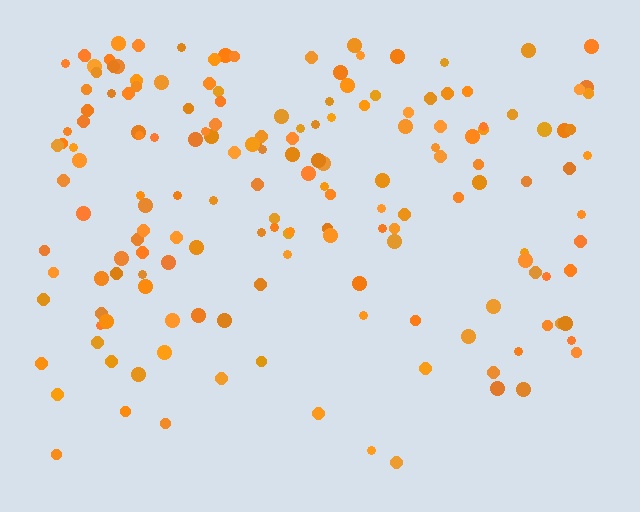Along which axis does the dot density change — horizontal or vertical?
Vertical.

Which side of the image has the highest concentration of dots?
The top.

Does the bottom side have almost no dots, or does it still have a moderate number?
Still a moderate number, just noticeably fewer than the top.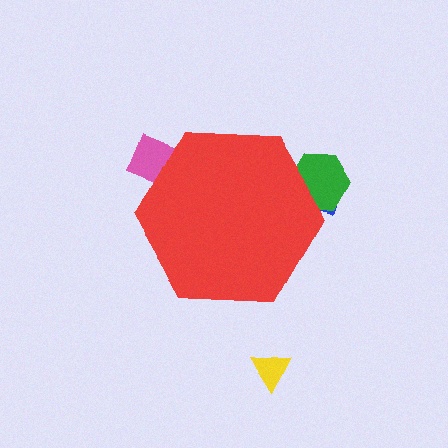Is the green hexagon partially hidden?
Yes, the green hexagon is partially hidden behind the red hexagon.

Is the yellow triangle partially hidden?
No, the yellow triangle is fully visible.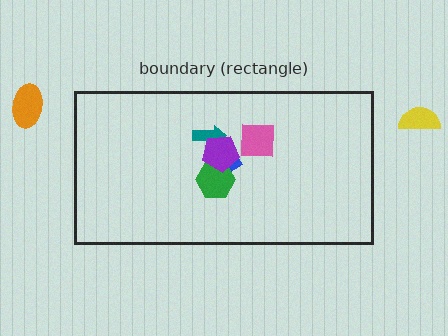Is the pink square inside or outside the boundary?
Inside.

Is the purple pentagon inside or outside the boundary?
Inside.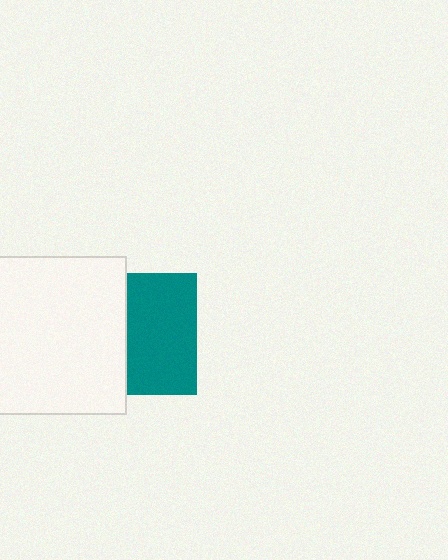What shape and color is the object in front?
The object in front is a white square.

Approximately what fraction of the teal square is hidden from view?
Roughly 43% of the teal square is hidden behind the white square.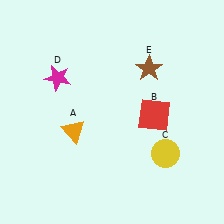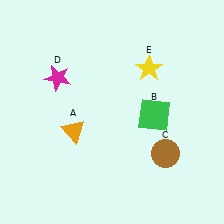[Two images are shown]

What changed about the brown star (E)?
In Image 1, E is brown. In Image 2, it changed to yellow.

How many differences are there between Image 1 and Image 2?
There are 3 differences between the two images.